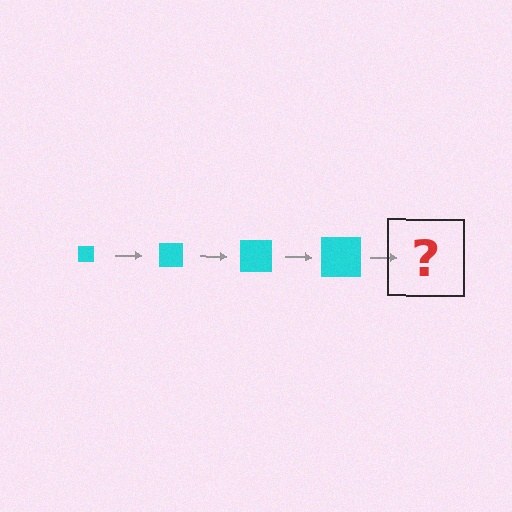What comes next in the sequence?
The next element should be a cyan square, larger than the previous one.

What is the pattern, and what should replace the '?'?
The pattern is that the square gets progressively larger each step. The '?' should be a cyan square, larger than the previous one.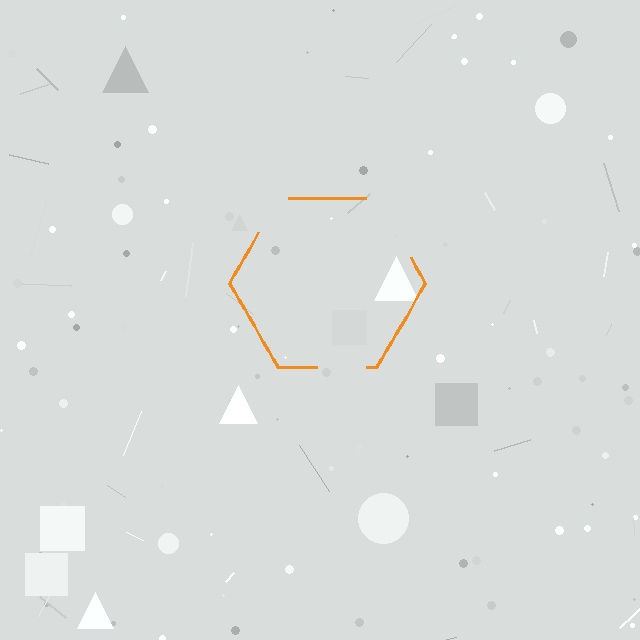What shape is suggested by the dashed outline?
The dashed outline suggests a hexagon.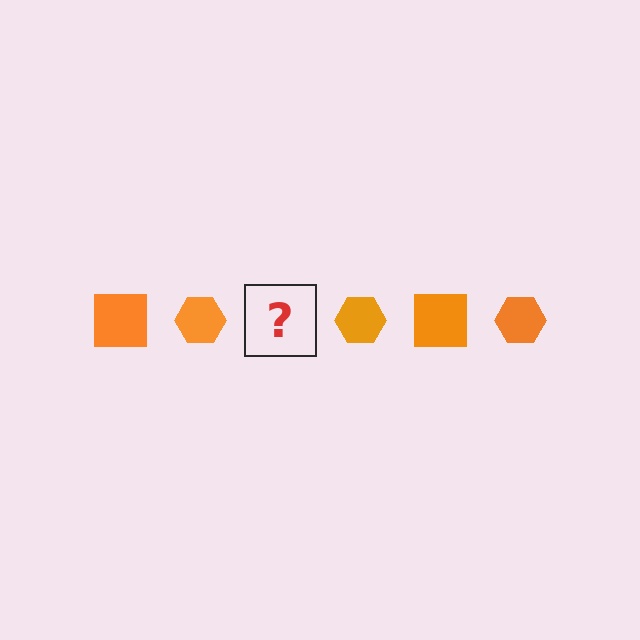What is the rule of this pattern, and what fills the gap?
The rule is that the pattern cycles through square, hexagon shapes in orange. The gap should be filled with an orange square.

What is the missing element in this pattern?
The missing element is an orange square.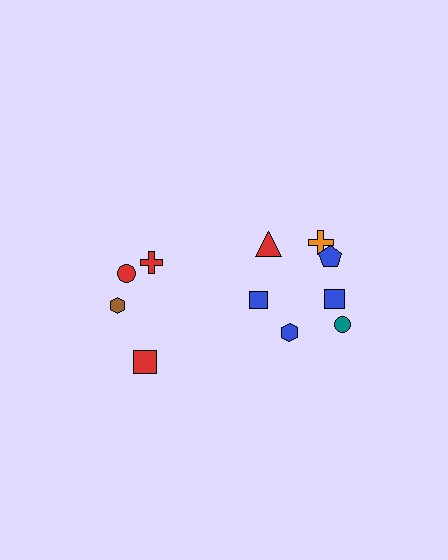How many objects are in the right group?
There are 7 objects.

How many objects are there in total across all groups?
There are 11 objects.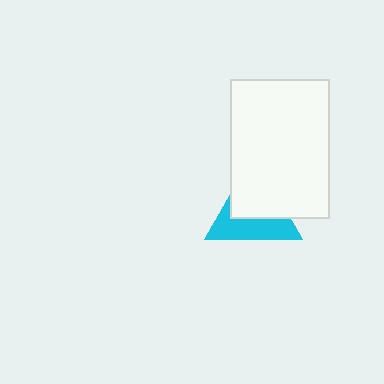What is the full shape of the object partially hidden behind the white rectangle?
The partially hidden object is a cyan triangle.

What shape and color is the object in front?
The object in front is a white rectangle.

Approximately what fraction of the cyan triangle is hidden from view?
Roughly 55% of the cyan triangle is hidden behind the white rectangle.